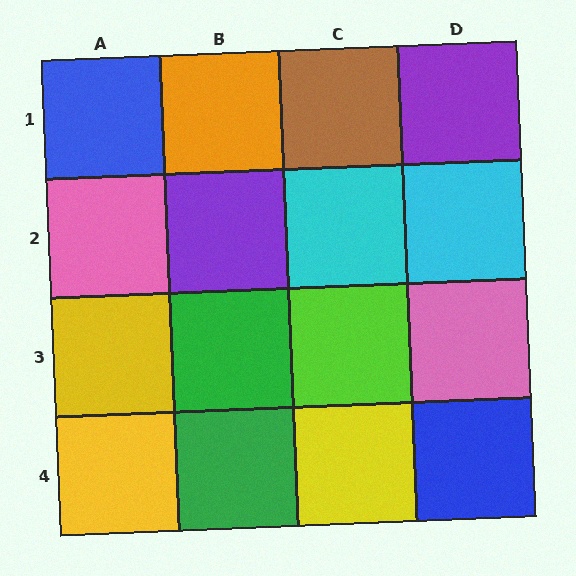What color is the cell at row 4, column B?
Green.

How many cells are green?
2 cells are green.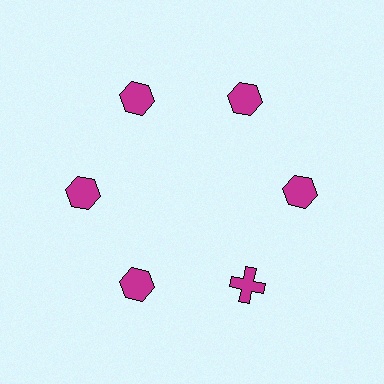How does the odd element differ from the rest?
It has a different shape: cross instead of hexagon.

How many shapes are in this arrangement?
There are 6 shapes arranged in a ring pattern.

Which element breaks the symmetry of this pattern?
The magenta cross at roughly the 5 o'clock position breaks the symmetry. All other shapes are magenta hexagons.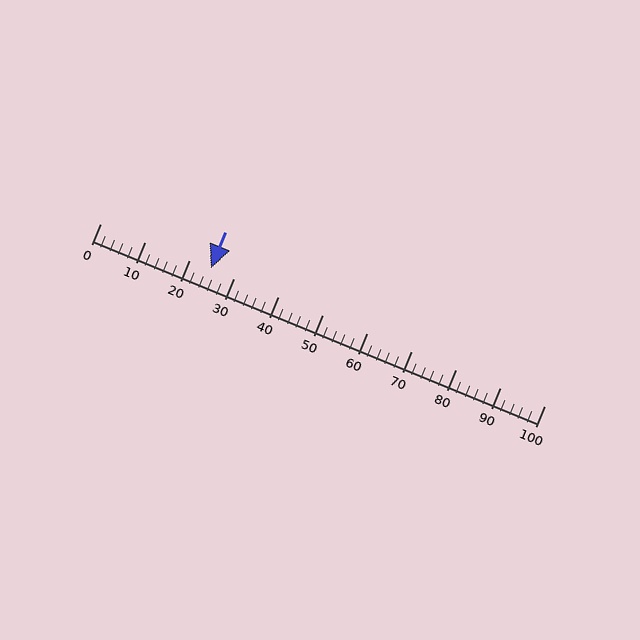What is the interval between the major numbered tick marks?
The major tick marks are spaced 10 units apart.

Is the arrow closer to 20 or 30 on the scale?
The arrow is closer to 20.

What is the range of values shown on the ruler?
The ruler shows values from 0 to 100.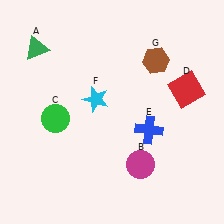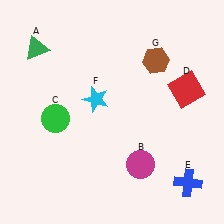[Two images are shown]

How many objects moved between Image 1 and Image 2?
1 object moved between the two images.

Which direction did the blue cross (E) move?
The blue cross (E) moved down.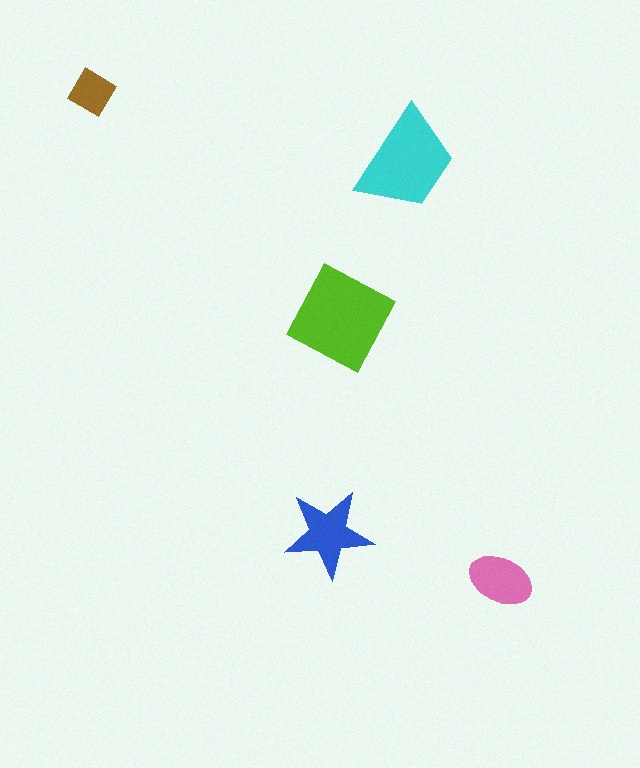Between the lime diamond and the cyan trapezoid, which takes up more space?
The lime diamond.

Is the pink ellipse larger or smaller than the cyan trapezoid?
Smaller.